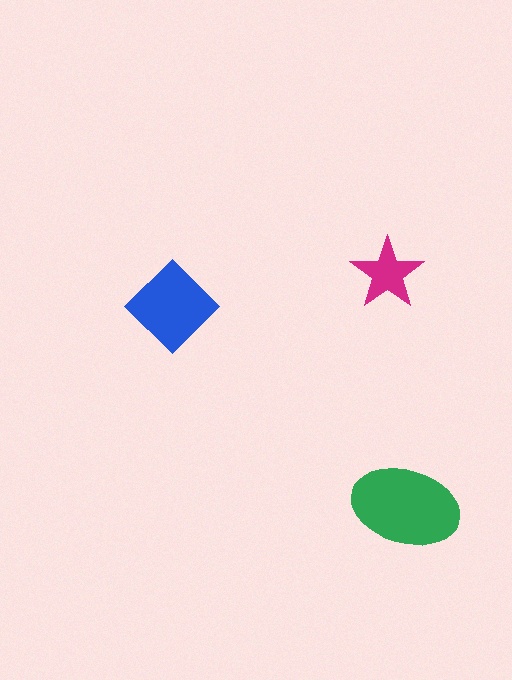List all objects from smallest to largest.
The magenta star, the blue diamond, the green ellipse.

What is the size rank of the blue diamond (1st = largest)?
2nd.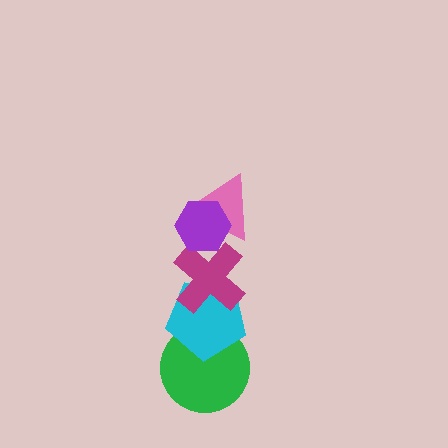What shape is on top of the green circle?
The cyan pentagon is on top of the green circle.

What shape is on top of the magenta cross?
The pink triangle is on top of the magenta cross.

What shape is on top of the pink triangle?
The purple hexagon is on top of the pink triangle.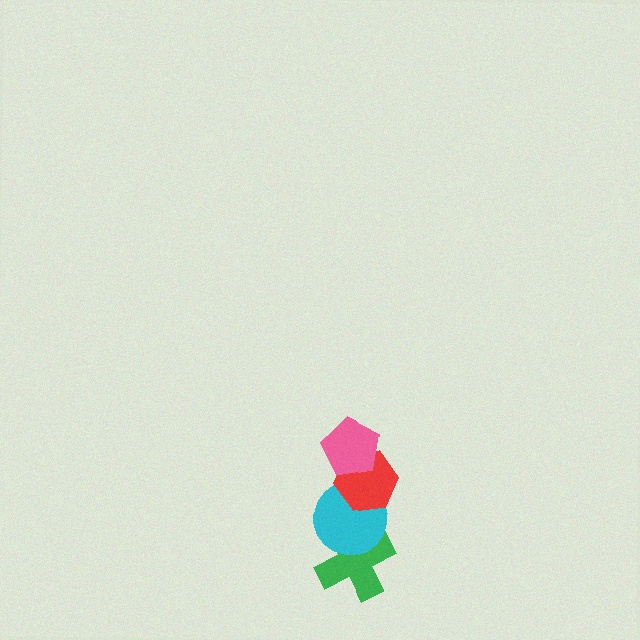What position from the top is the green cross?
The green cross is 4th from the top.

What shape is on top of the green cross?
The cyan circle is on top of the green cross.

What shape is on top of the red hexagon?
The pink pentagon is on top of the red hexagon.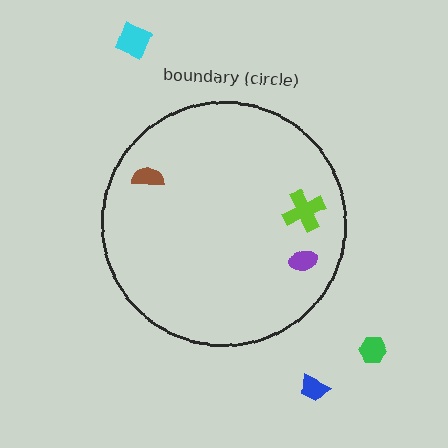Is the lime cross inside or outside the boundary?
Inside.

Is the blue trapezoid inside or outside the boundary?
Outside.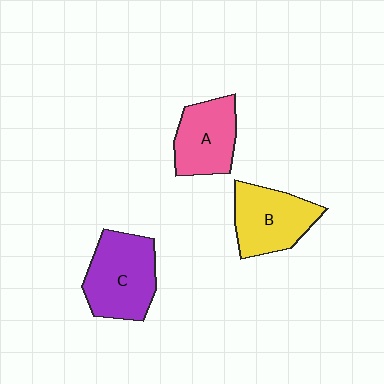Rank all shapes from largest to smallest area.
From largest to smallest: C (purple), B (yellow), A (pink).